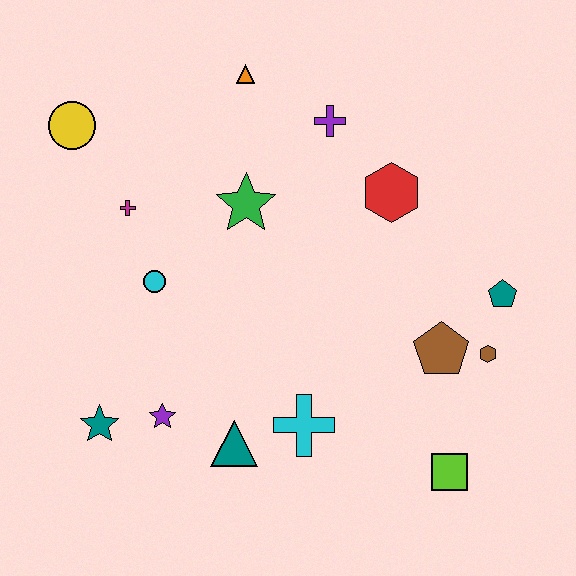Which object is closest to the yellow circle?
The magenta cross is closest to the yellow circle.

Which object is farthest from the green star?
The lime square is farthest from the green star.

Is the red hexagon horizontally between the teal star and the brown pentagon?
Yes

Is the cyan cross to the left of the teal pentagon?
Yes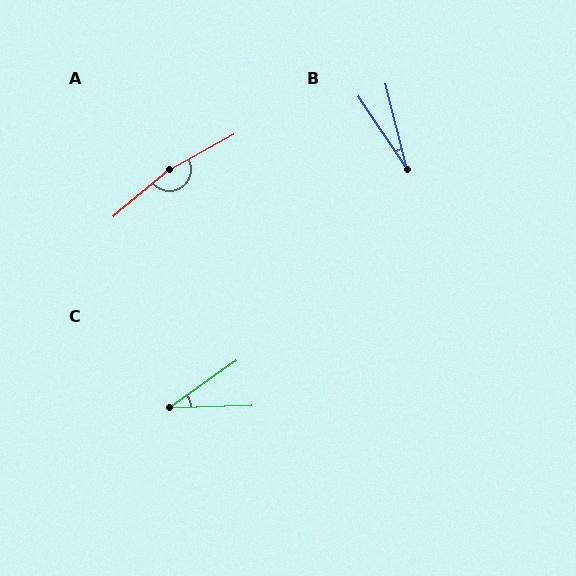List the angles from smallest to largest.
B (20°), C (34°), A (168°).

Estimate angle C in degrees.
Approximately 34 degrees.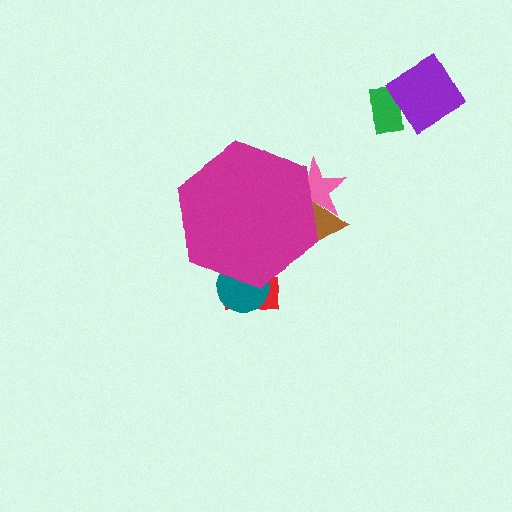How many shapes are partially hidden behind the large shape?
4 shapes are partially hidden.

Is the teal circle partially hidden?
Yes, the teal circle is partially hidden behind the magenta hexagon.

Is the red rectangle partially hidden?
Yes, the red rectangle is partially hidden behind the magenta hexagon.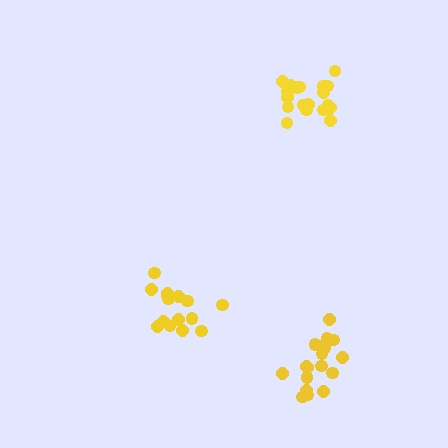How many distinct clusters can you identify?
There are 3 distinct clusters.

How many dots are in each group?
Group 1: 18 dots, Group 2: 15 dots, Group 3: 20 dots (53 total).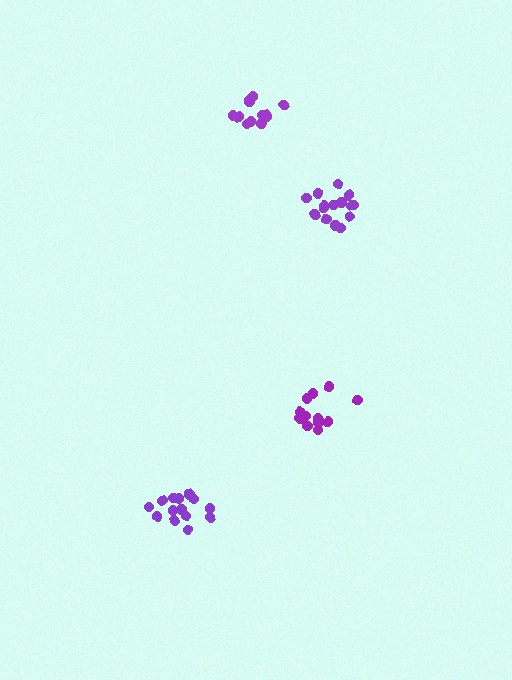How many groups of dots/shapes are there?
There are 4 groups.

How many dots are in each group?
Group 1: 15 dots, Group 2: 12 dots, Group 3: 14 dots, Group 4: 14 dots (55 total).